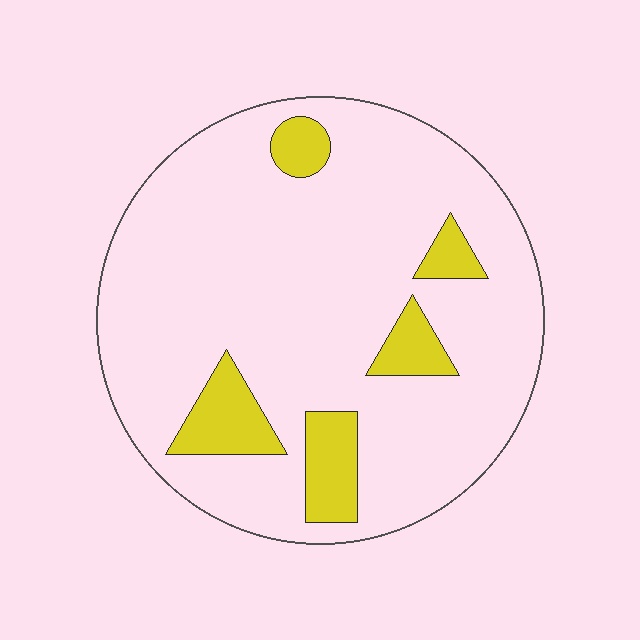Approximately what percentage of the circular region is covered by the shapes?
Approximately 15%.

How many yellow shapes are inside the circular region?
5.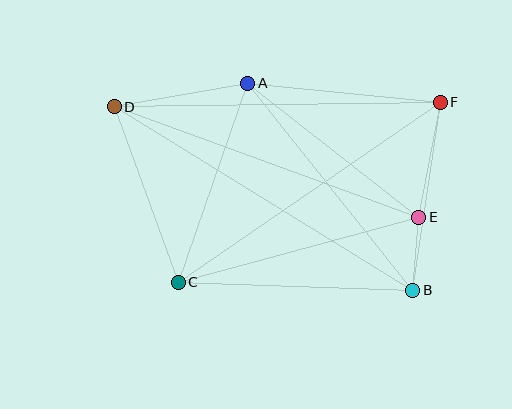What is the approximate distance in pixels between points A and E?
The distance between A and E is approximately 217 pixels.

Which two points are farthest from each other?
Points B and D are farthest from each other.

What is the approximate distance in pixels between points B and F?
The distance between B and F is approximately 190 pixels.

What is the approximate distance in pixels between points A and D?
The distance between A and D is approximately 135 pixels.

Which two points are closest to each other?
Points B and E are closest to each other.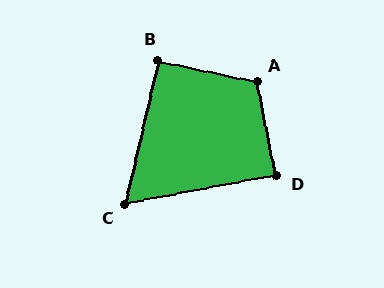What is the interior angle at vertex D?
Approximately 89 degrees (approximately right).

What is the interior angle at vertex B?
Approximately 91 degrees (approximately right).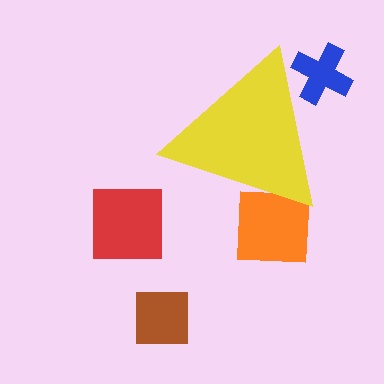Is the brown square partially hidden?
No, the brown square is fully visible.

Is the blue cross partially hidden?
Yes, the blue cross is partially hidden behind the yellow triangle.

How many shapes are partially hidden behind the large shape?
2 shapes are partially hidden.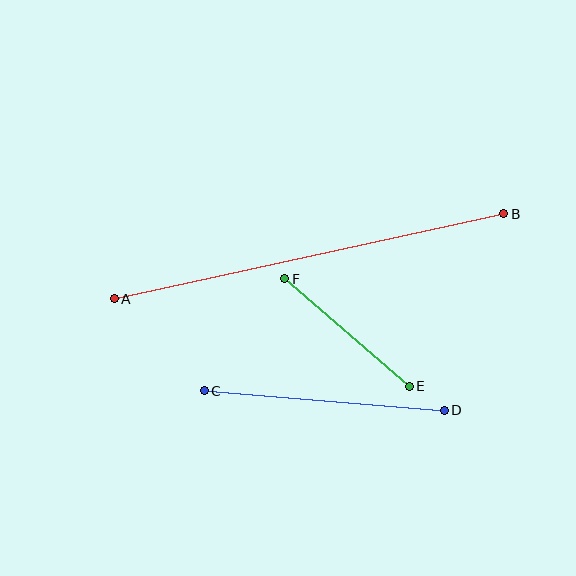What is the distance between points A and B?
The distance is approximately 399 pixels.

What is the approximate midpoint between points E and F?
The midpoint is at approximately (347, 333) pixels.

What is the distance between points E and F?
The distance is approximately 164 pixels.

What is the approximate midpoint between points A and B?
The midpoint is at approximately (309, 256) pixels.